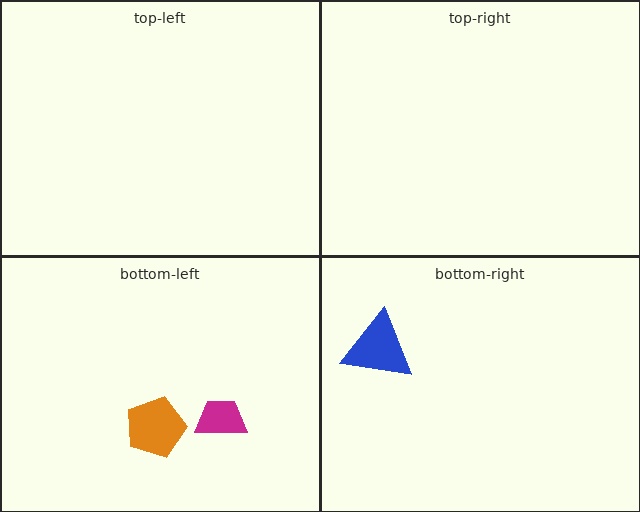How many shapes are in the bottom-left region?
2.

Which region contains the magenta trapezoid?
The bottom-left region.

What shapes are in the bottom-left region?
The magenta trapezoid, the orange pentagon.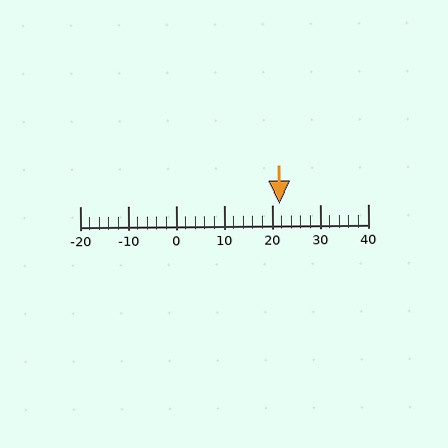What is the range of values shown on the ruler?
The ruler shows values from -20 to 40.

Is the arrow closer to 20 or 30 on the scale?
The arrow is closer to 20.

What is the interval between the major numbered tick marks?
The major tick marks are spaced 10 units apart.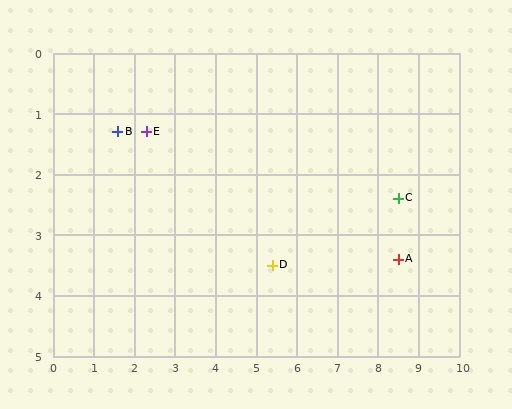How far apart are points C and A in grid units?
Points C and A are about 1.0 grid units apart.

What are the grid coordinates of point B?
Point B is at approximately (1.6, 1.3).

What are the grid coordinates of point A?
Point A is at approximately (8.5, 3.4).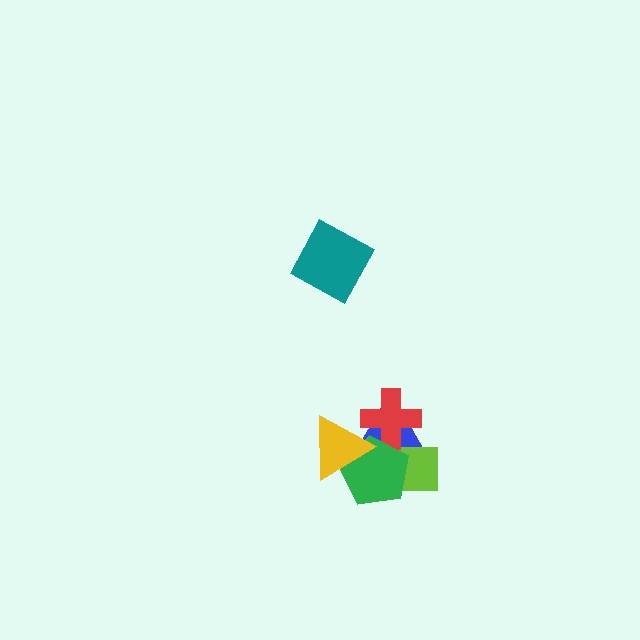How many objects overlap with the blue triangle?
4 objects overlap with the blue triangle.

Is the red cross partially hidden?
Yes, it is partially covered by another shape.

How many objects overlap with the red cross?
4 objects overlap with the red cross.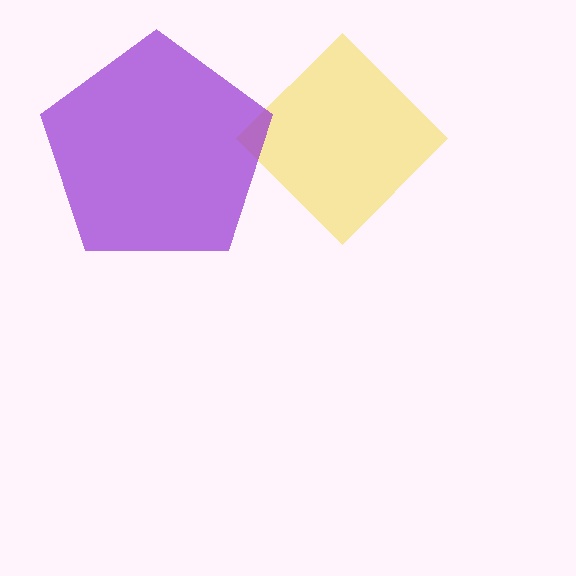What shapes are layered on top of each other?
The layered shapes are: a yellow diamond, a purple pentagon.